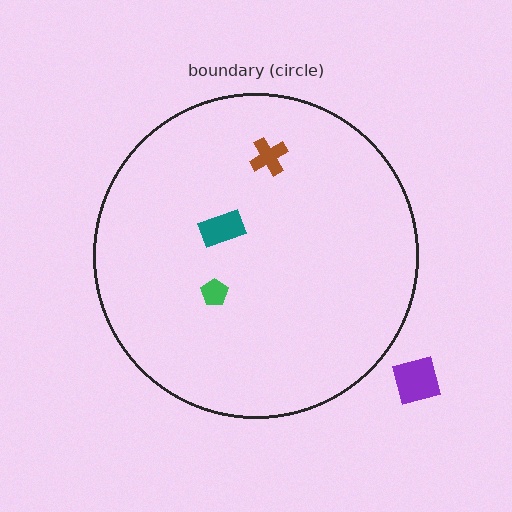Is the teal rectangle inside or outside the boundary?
Inside.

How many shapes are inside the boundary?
3 inside, 1 outside.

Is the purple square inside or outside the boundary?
Outside.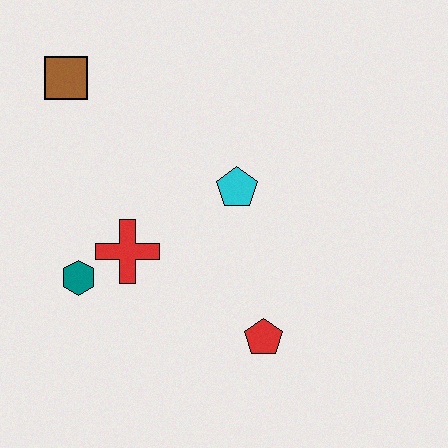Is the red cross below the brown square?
Yes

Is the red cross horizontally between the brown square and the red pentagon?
Yes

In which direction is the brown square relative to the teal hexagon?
The brown square is above the teal hexagon.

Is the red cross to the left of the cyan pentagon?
Yes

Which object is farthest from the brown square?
The red pentagon is farthest from the brown square.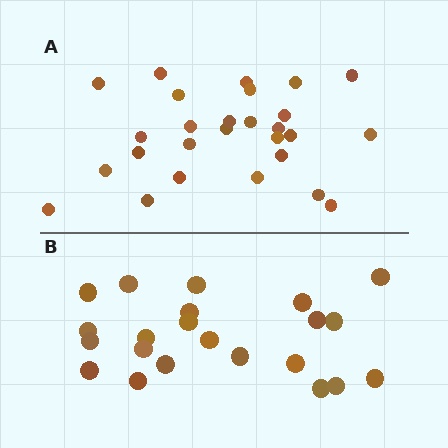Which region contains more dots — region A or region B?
Region A (the top region) has more dots.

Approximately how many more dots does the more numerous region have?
Region A has about 5 more dots than region B.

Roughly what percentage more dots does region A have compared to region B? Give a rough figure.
About 25% more.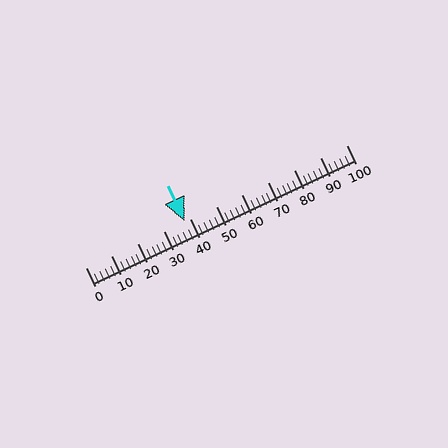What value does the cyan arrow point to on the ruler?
The cyan arrow points to approximately 38.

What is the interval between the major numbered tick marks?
The major tick marks are spaced 10 units apart.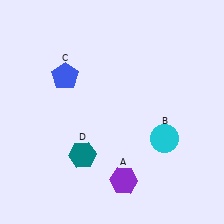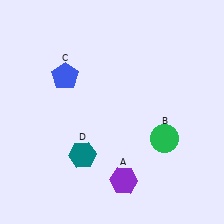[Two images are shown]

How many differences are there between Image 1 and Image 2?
There is 1 difference between the two images.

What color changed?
The circle (B) changed from cyan in Image 1 to green in Image 2.